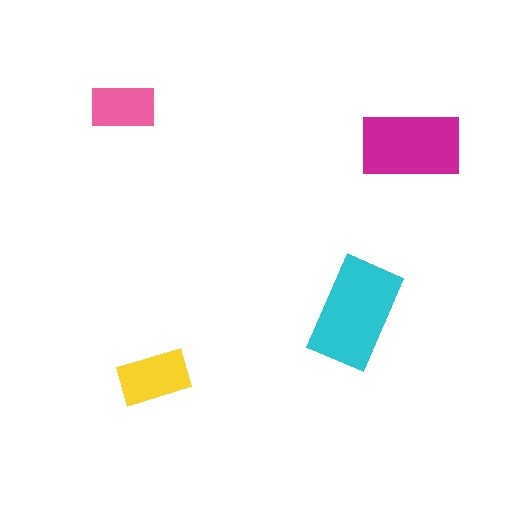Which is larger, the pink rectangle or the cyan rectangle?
The cyan one.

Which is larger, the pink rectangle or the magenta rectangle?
The magenta one.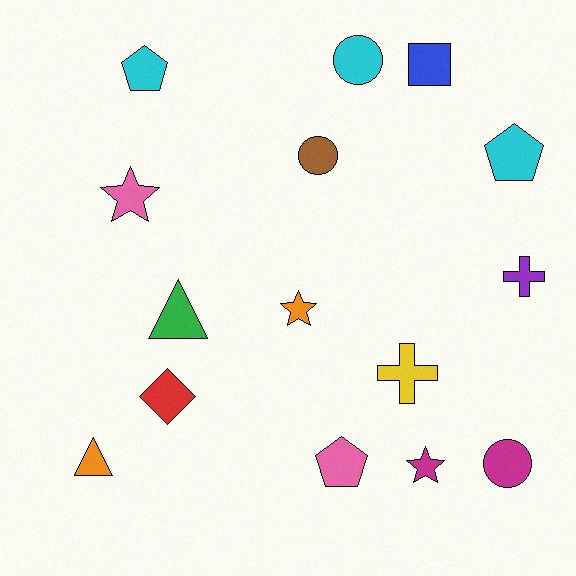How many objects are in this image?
There are 15 objects.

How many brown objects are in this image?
There is 1 brown object.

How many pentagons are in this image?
There are 3 pentagons.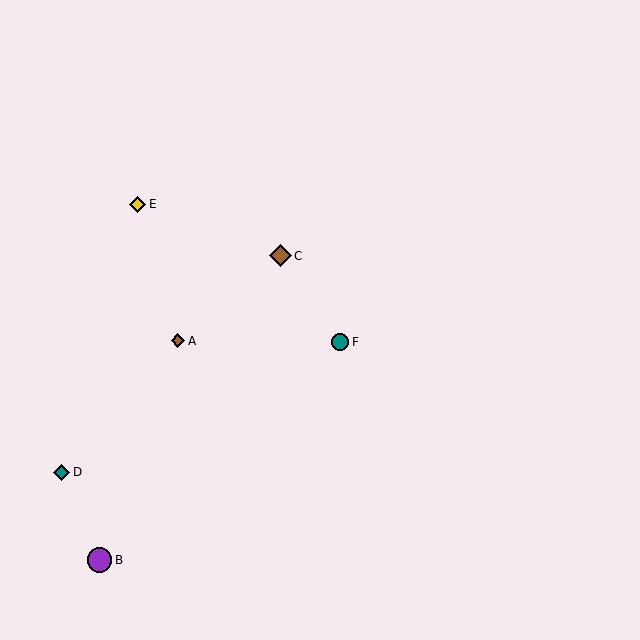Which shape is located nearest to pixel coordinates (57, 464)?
The teal diamond (labeled D) at (62, 472) is nearest to that location.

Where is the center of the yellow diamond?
The center of the yellow diamond is at (138, 204).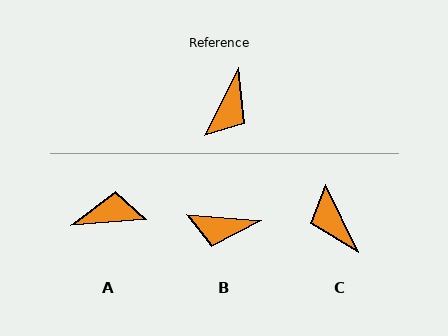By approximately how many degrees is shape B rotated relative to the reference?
Approximately 68 degrees clockwise.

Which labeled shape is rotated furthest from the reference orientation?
C, about 127 degrees away.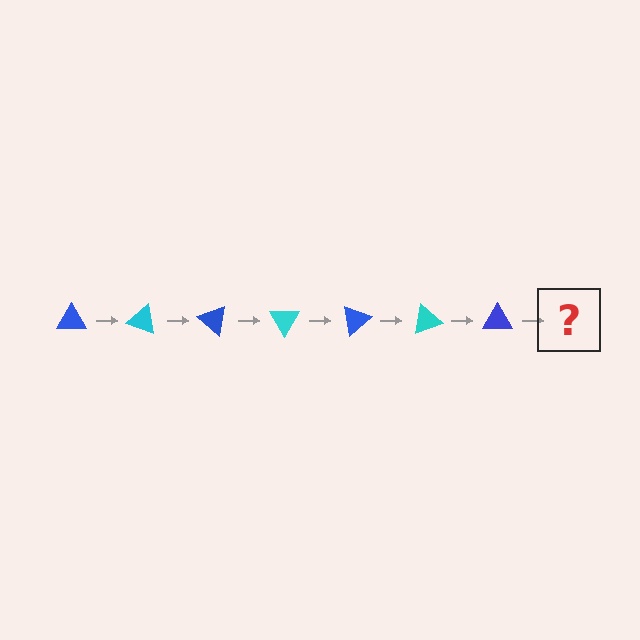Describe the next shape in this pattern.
It should be a cyan triangle, rotated 140 degrees from the start.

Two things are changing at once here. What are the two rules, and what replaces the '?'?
The two rules are that it rotates 20 degrees each step and the color cycles through blue and cyan. The '?' should be a cyan triangle, rotated 140 degrees from the start.